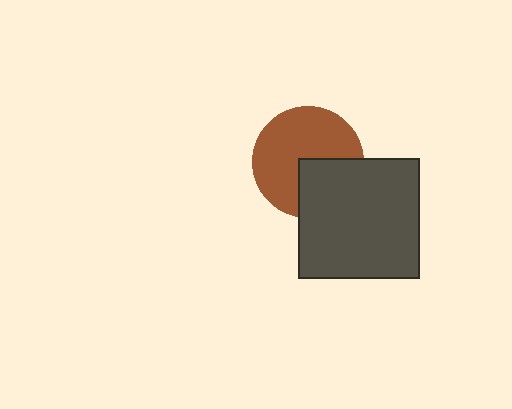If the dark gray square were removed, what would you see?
You would see the complete brown circle.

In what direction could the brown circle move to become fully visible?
The brown circle could move toward the upper-left. That would shift it out from behind the dark gray square entirely.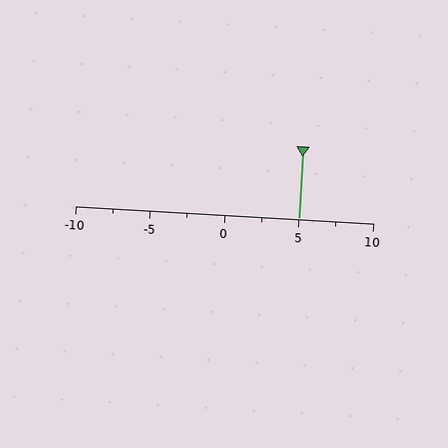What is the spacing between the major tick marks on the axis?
The major ticks are spaced 5 apart.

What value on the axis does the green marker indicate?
The marker indicates approximately 5.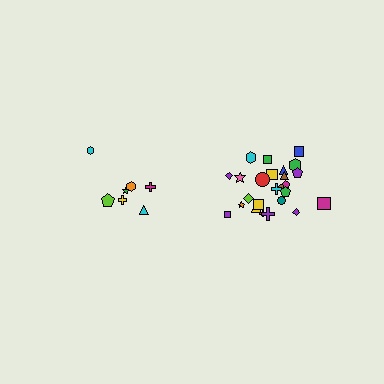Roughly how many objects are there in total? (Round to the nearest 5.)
Roughly 30 objects in total.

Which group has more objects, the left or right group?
The right group.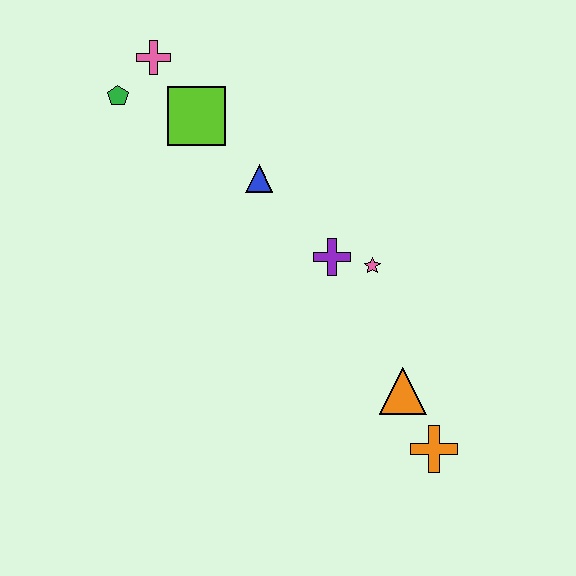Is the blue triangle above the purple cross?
Yes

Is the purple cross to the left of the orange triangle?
Yes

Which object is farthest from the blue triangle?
The orange cross is farthest from the blue triangle.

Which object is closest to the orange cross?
The orange triangle is closest to the orange cross.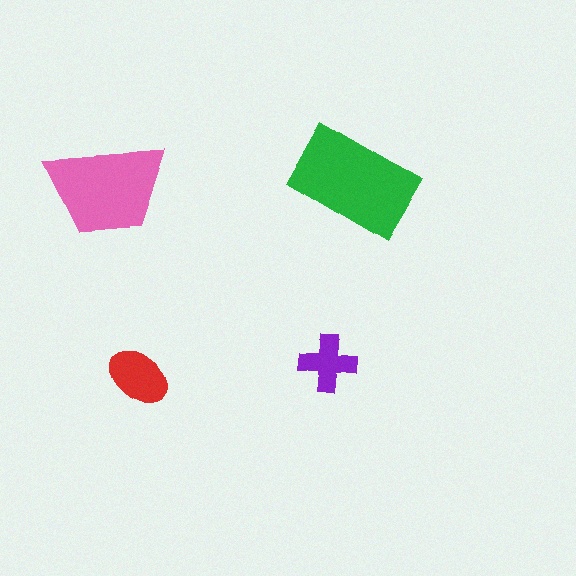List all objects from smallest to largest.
The purple cross, the red ellipse, the pink trapezoid, the green rectangle.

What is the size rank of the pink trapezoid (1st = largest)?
2nd.